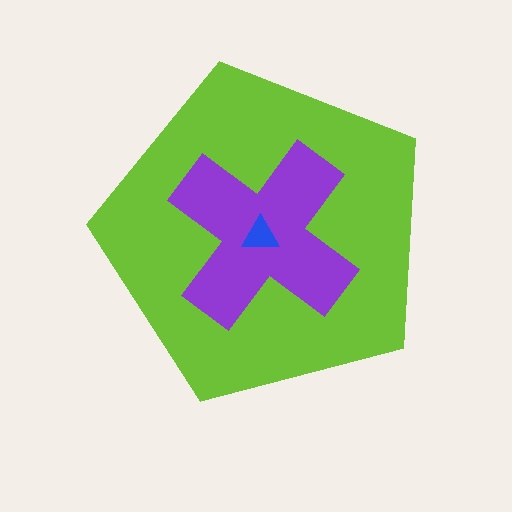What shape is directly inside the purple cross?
The blue triangle.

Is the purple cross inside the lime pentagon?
Yes.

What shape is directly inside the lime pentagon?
The purple cross.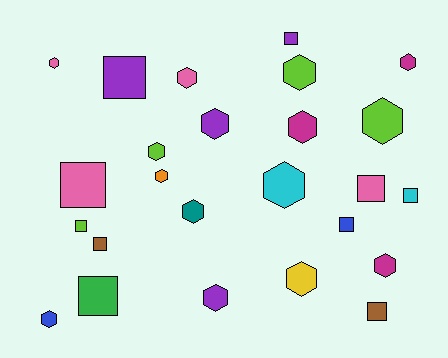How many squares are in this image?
There are 10 squares.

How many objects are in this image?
There are 25 objects.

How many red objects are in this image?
There are no red objects.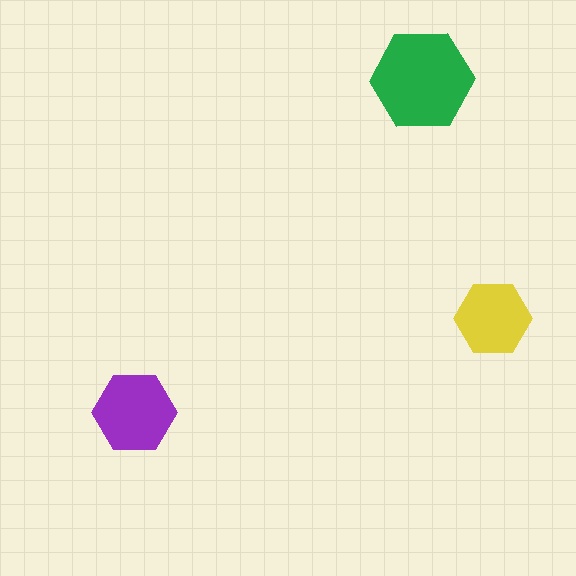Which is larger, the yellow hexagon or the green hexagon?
The green one.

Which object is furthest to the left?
The purple hexagon is leftmost.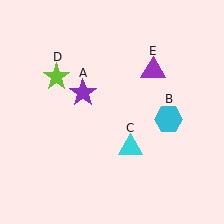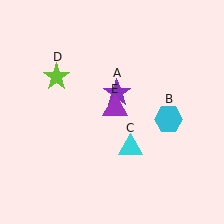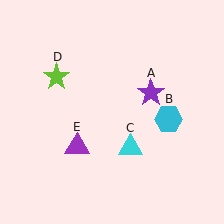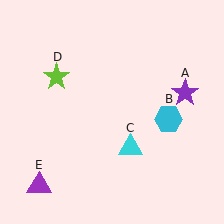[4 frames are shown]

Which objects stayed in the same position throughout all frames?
Cyan hexagon (object B) and cyan triangle (object C) and lime star (object D) remained stationary.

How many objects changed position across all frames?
2 objects changed position: purple star (object A), purple triangle (object E).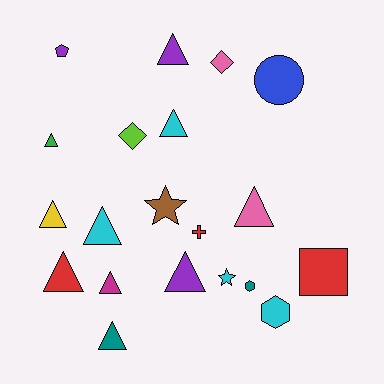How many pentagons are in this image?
There is 1 pentagon.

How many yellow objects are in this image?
There is 1 yellow object.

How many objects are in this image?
There are 20 objects.